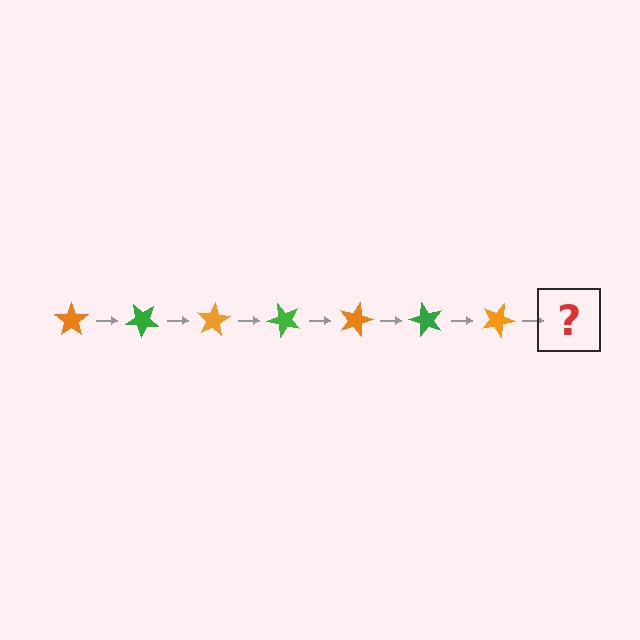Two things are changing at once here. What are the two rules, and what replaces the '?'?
The two rules are that it rotates 40 degrees each step and the color cycles through orange and green. The '?' should be a green star, rotated 280 degrees from the start.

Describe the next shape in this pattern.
It should be a green star, rotated 280 degrees from the start.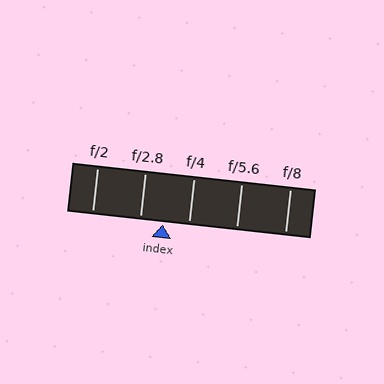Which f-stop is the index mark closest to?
The index mark is closest to f/2.8.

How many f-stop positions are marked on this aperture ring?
There are 5 f-stop positions marked.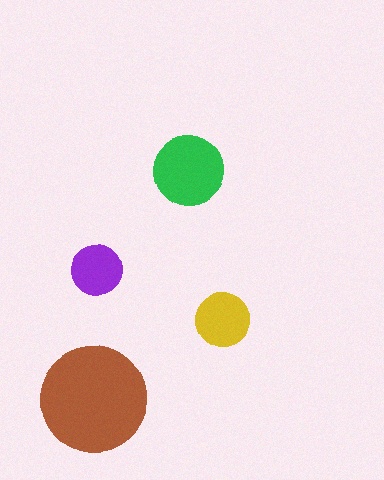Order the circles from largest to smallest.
the brown one, the green one, the yellow one, the purple one.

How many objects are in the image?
There are 4 objects in the image.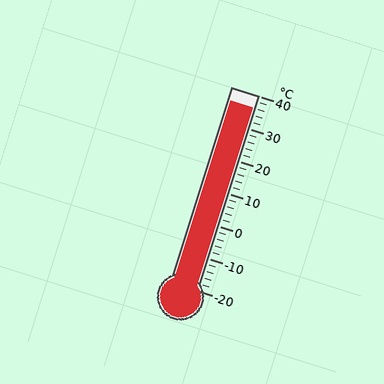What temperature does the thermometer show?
The thermometer shows approximately 36°C.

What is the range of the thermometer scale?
The thermometer scale ranges from -20°C to 40°C.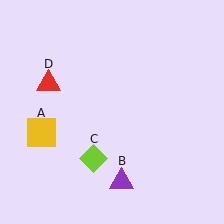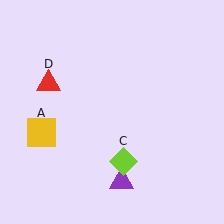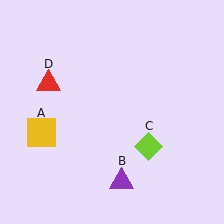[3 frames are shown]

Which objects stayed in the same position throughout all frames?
Yellow square (object A) and purple triangle (object B) and red triangle (object D) remained stationary.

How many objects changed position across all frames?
1 object changed position: lime diamond (object C).